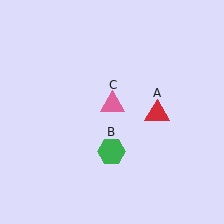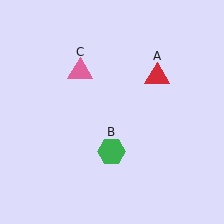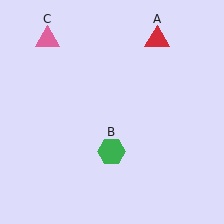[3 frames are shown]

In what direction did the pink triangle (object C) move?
The pink triangle (object C) moved up and to the left.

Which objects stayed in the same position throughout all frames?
Green hexagon (object B) remained stationary.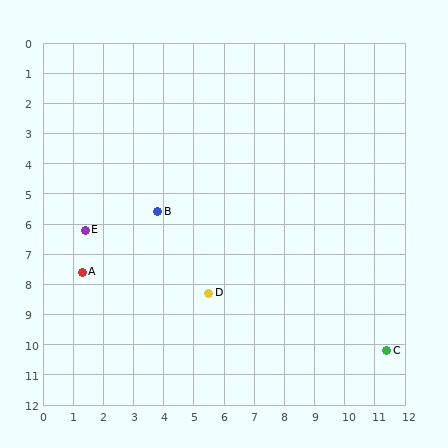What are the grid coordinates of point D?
Point D is at approximately (5.5, 8.3).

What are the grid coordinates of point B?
Point B is at approximately (3.8, 5.6).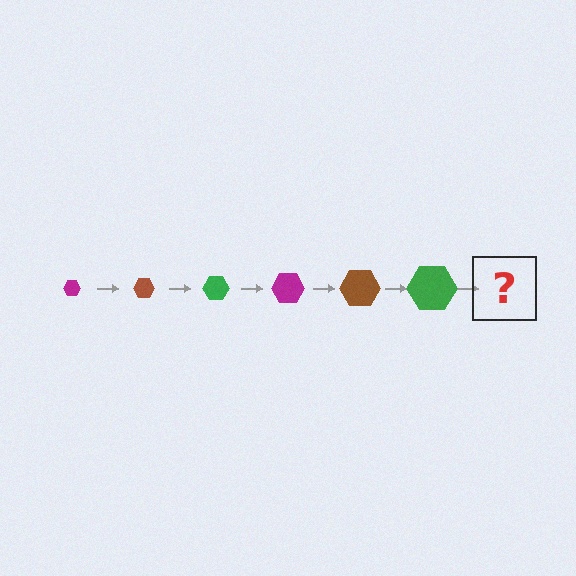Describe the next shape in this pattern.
It should be a magenta hexagon, larger than the previous one.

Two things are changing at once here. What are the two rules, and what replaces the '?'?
The two rules are that the hexagon grows larger each step and the color cycles through magenta, brown, and green. The '?' should be a magenta hexagon, larger than the previous one.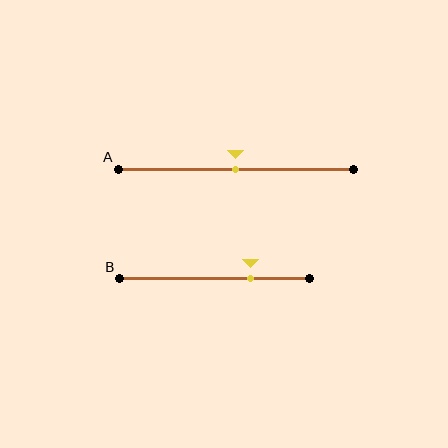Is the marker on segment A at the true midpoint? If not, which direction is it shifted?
Yes, the marker on segment A is at the true midpoint.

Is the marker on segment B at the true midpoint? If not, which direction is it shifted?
No, the marker on segment B is shifted to the right by about 19% of the segment length.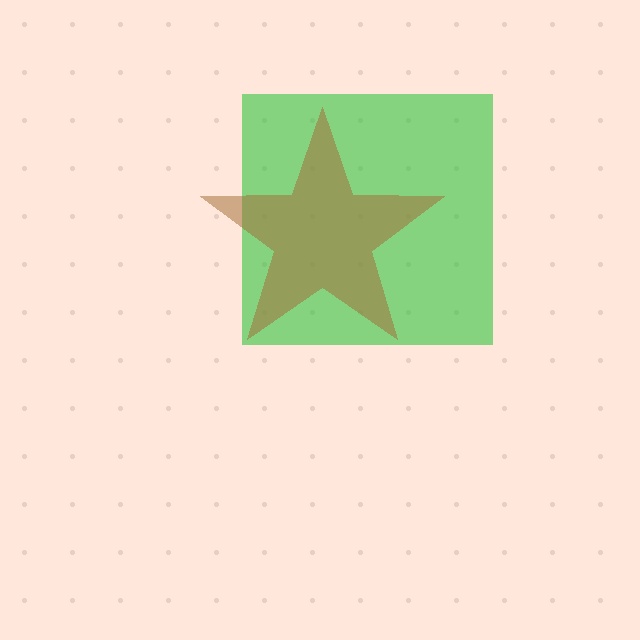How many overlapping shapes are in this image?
There are 2 overlapping shapes in the image.